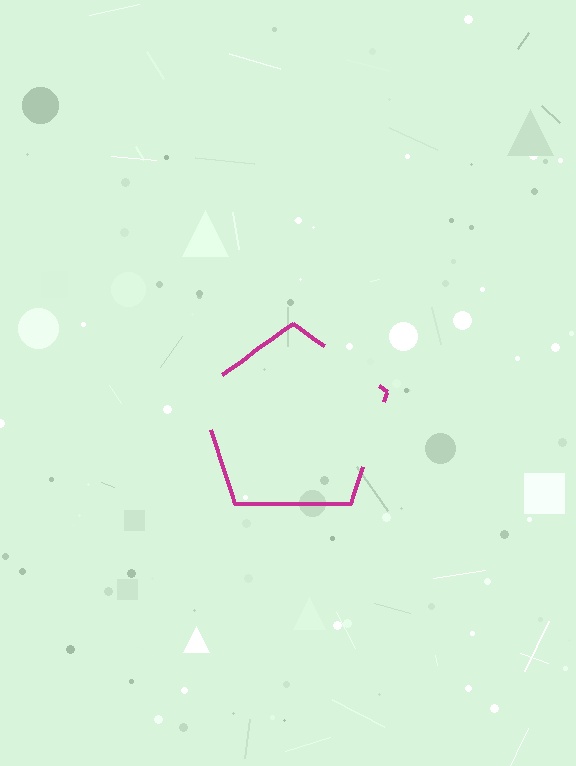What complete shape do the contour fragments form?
The contour fragments form a pentagon.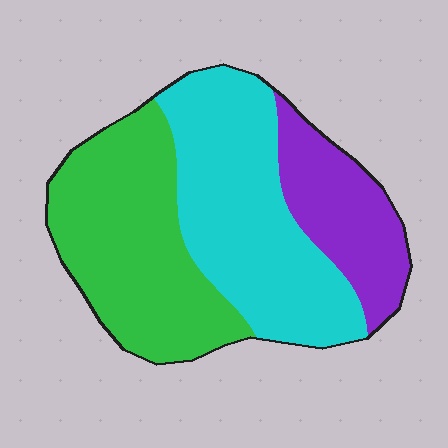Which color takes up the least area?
Purple, at roughly 20%.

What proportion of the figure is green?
Green covers 39% of the figure.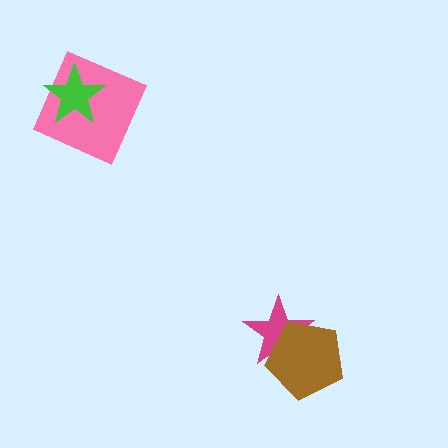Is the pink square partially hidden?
Yes, it is partially covered by another shape.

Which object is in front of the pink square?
The green star is in front of the pink square.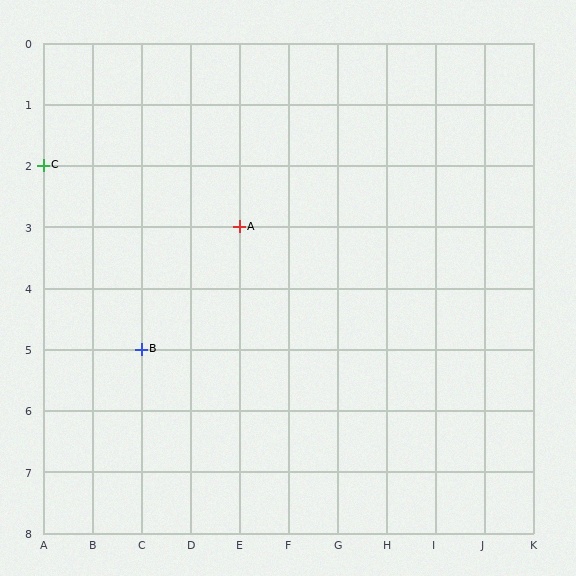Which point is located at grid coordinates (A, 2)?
Point C is at (A, 2).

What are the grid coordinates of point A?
Point A is at grid coordinates (E, 3).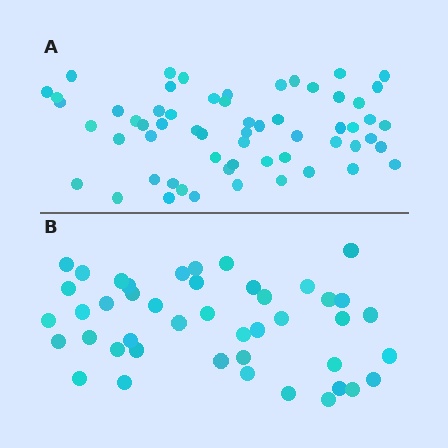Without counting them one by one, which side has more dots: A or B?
Region A (the top region) has more dots.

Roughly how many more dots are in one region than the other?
Region A has approximately 15 more dots than region B.